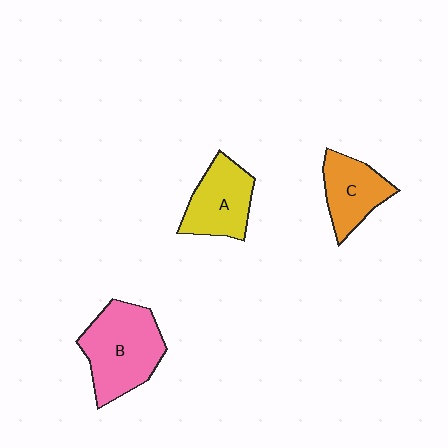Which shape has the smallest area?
Shape C (orange).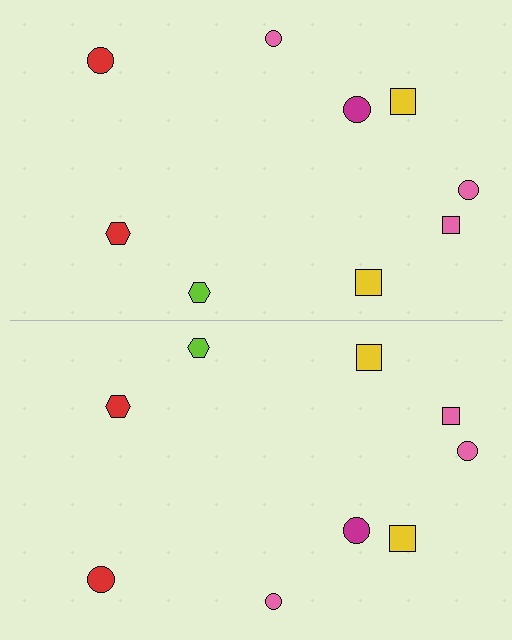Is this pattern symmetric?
Yes, this pattern has bilateral (reflection) symmetry.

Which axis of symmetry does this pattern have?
The pattern has a horizontal axis of symmetry running through the center of the image.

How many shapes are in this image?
There are 18 shapes in this image.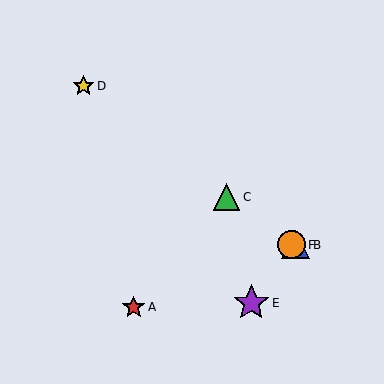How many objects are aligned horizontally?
2 objects (B, F) are aligned horizontally.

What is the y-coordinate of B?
Object B is at y≈245.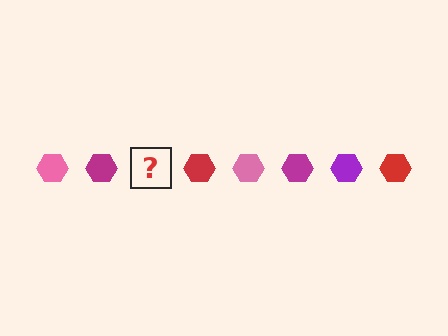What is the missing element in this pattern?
The missing element is a purple hexagon.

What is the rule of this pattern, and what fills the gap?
The rule is that the pattern cycles through pink, magenta, purple, red hexagons. The gap should be filled with a purple hexagon.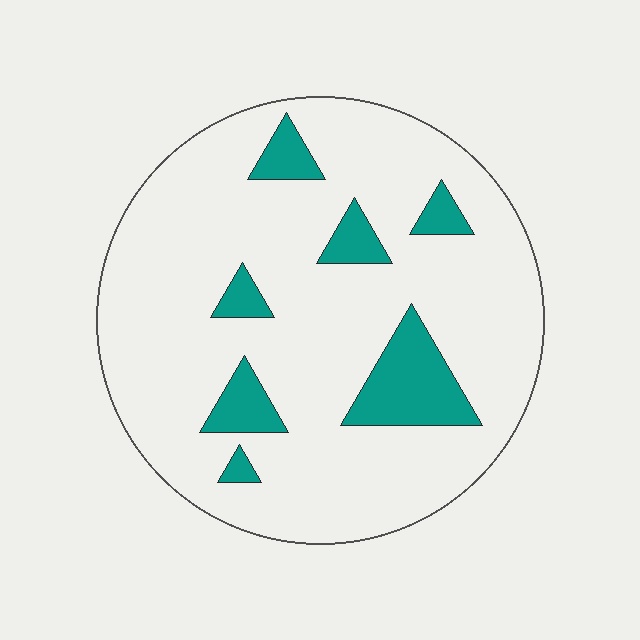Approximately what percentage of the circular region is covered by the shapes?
Approximately 15%.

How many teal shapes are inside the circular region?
7.